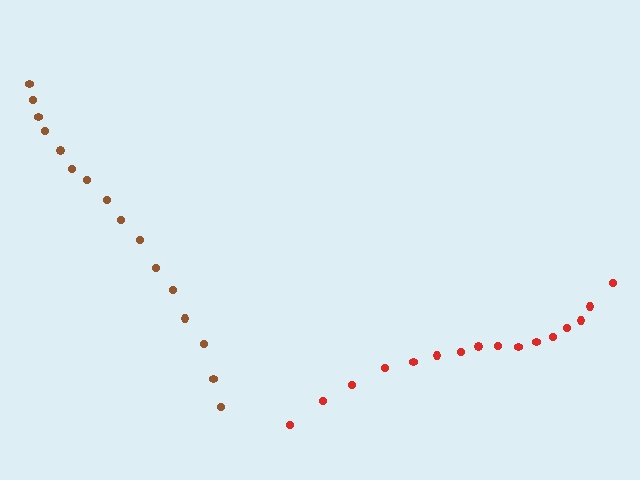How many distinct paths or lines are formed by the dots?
There are 2 distinct paths.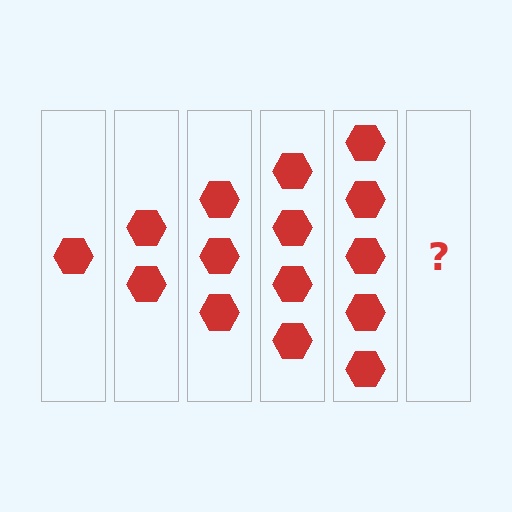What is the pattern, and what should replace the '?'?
The pattern is that each step adds one more hexagon. The '?' should be 6 hexagons.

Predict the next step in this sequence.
The next step is 6 hexagons.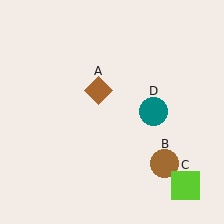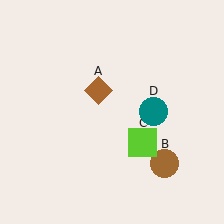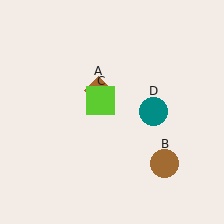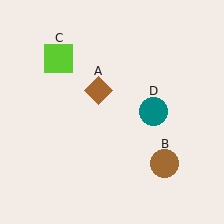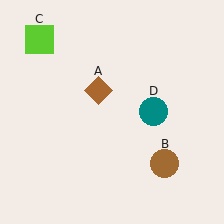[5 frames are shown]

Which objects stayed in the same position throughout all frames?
Brown diamond (object A) and brown circle (object B) and teal circle (object D) remained stationary.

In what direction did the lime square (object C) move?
The lime square (object C) moved up and to the left.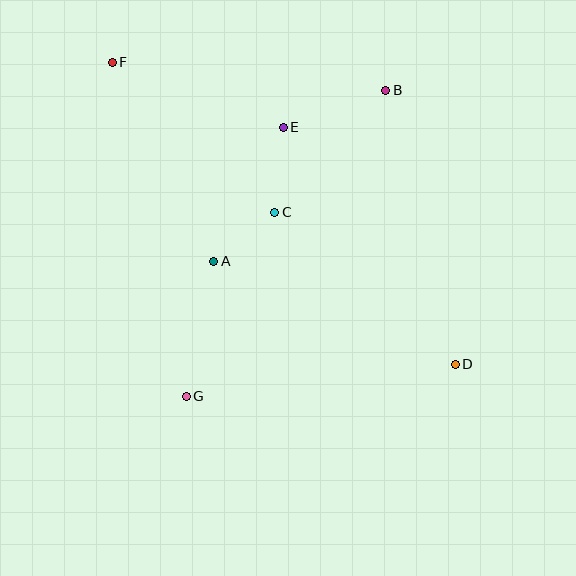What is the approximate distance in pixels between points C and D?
The distance between C and D is approximately 236 pixels.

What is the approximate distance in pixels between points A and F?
The distance between A and F is approximately 224 pixels.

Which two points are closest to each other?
Points A and C are closest to each other.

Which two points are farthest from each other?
Points D and F are farthest from each other.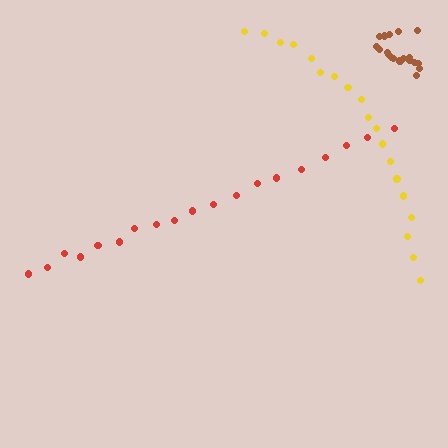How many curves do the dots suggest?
There are 3 distinct paths.